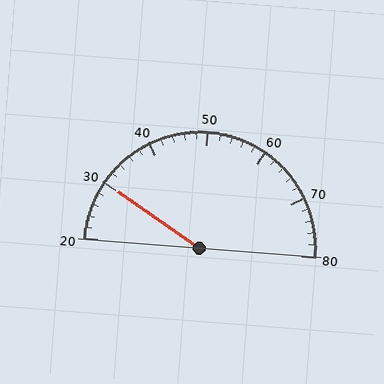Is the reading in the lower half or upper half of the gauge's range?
The reading is in the lower half of the range (20 to 80).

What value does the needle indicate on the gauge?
The needle indicates approximately 30.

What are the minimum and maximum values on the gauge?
The gauge ranges from 20 to 80.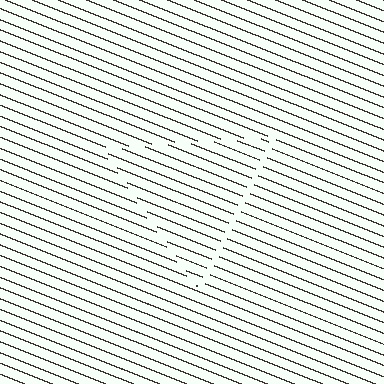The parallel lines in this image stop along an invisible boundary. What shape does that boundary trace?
An illusory triangle. The interior of the shape contains the same grating, shifted by half a period — the contour is defined by the phase discontinuity where line-ends from the inner and outer gratings abut.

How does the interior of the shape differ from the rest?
The interior of the shape contains the same grating, shifted by half a period — the contour is defined by the phase discontinuity where line-ends from the inner and outer gratings abut.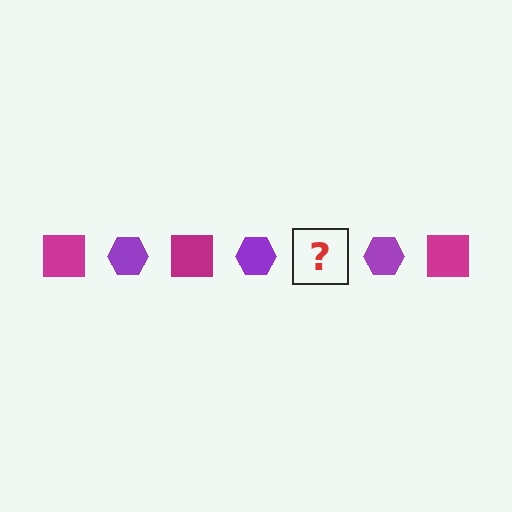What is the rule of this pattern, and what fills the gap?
The rule is that the pattern alternates between magenta square and purple hexagon. The gap should be filled with a magenta square.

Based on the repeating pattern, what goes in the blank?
The blank should be a magenta square.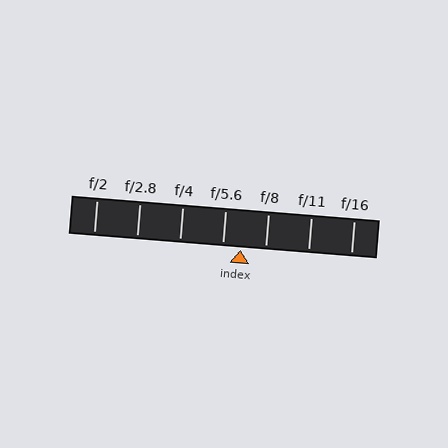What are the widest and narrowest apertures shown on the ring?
The widest aperture shown is f/2 and the narrowest is f/16.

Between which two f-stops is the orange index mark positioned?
The index mark is between f/5.6 and f/8.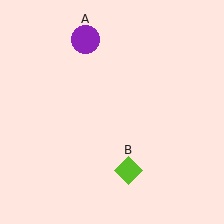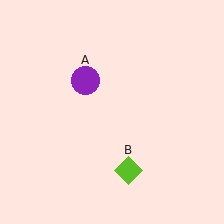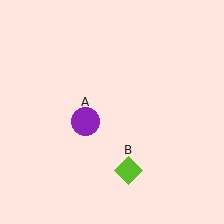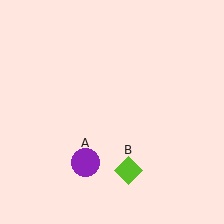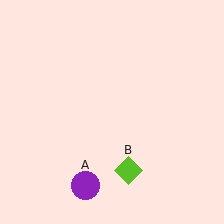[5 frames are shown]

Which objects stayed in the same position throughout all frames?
Lime diamond (object B) remained stationary.